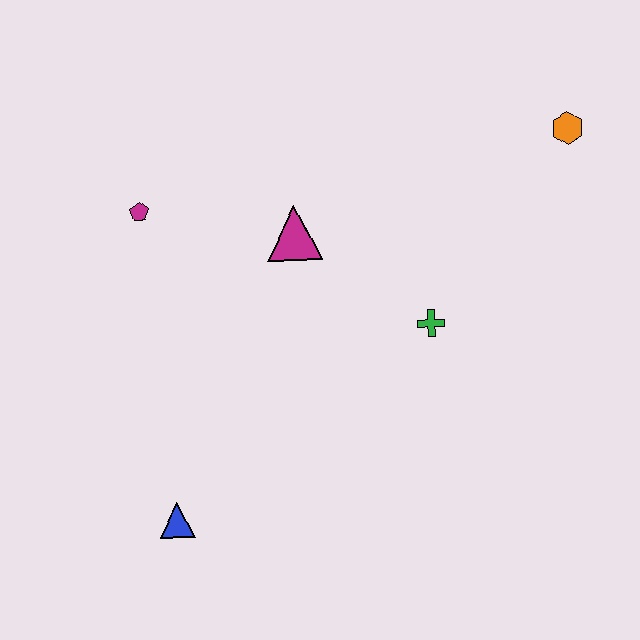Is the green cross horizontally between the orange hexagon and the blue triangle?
Yes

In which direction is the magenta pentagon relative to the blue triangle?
The magenta pentagon is above the blue triangle.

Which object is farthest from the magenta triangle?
The blue triangle is farthest from the magenta triangle.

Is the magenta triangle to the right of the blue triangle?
Yes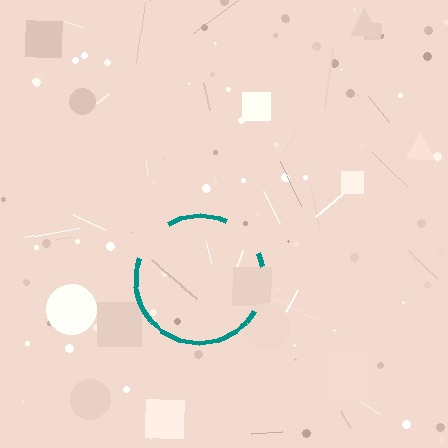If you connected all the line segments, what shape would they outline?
They would outline a circle.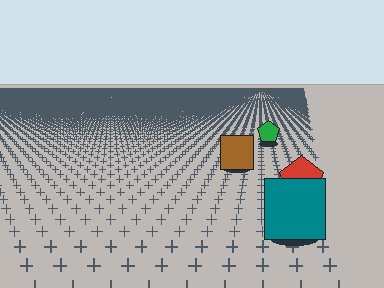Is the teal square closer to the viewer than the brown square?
Yes. The teal square is closer — you can tell from the texture gradient: the ground texture is coarser near it.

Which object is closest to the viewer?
The teal square is closest. The texture marks near it are larger and more spread out.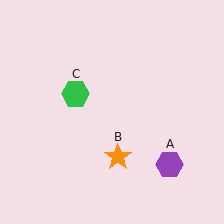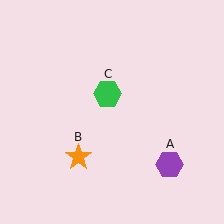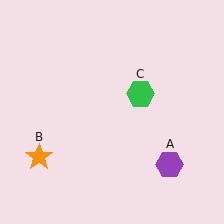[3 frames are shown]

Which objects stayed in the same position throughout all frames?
Purple hexagon (object A) remained stationary.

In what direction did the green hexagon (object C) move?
The green hexagon (object C) moved right.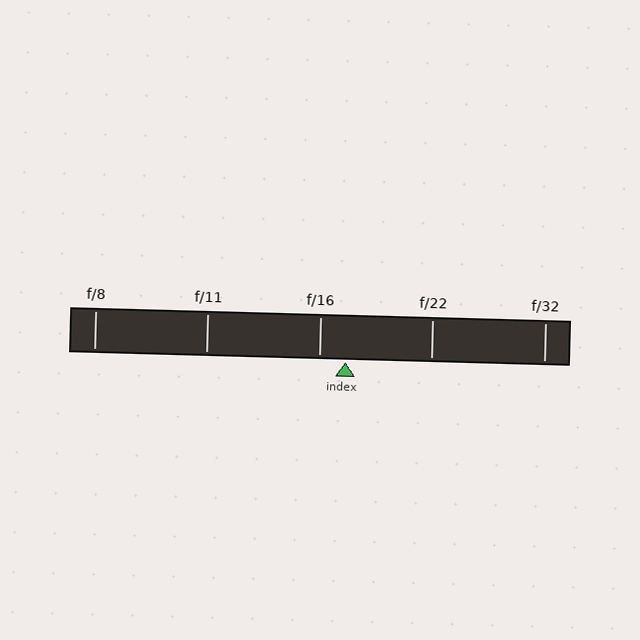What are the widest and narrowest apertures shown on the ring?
The widest aperture shown is f/8 and the narrowest is f/32.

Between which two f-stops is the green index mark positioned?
The index mark is between f/16 and f/22.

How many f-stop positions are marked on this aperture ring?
There are 5 f-stop positions marked.